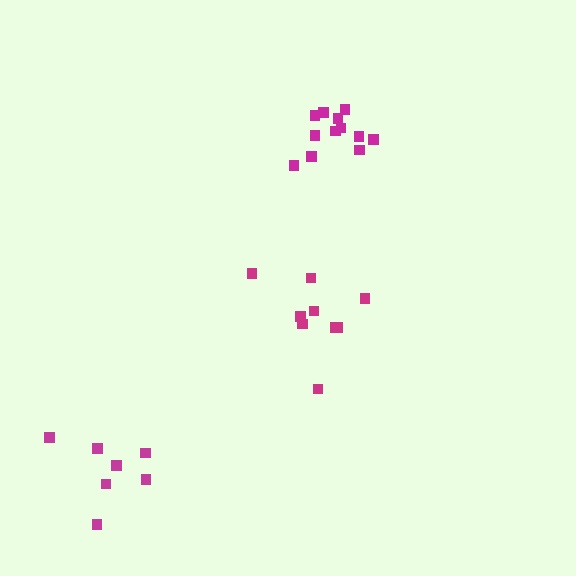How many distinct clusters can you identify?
There are 3 distinct clusters.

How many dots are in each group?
Group 1: 9 dots, Group 2: 12 dots, Group 3: 7 dots (28 total).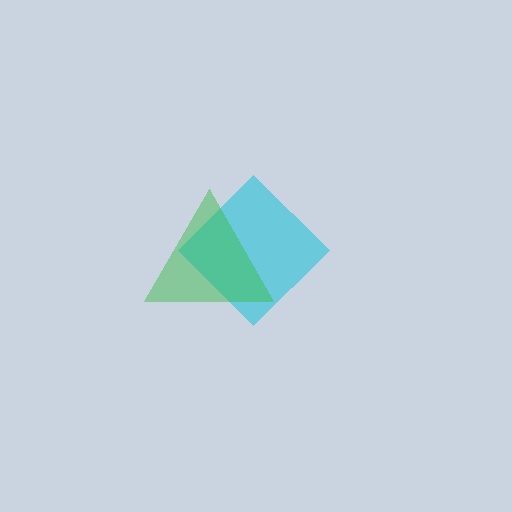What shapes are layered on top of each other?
The layered shapes are: a cyan diamond, a green triangle.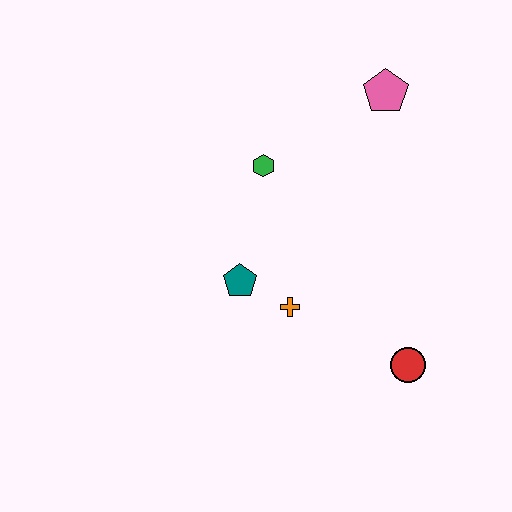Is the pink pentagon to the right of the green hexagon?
Yes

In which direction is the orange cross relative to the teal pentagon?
The orange cross is to the right of the teal pentagon.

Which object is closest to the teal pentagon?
The orange cross is closest to the teal pentagon.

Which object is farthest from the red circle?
The pink pentagon is farthest from the red circle.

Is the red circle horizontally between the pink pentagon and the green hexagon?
No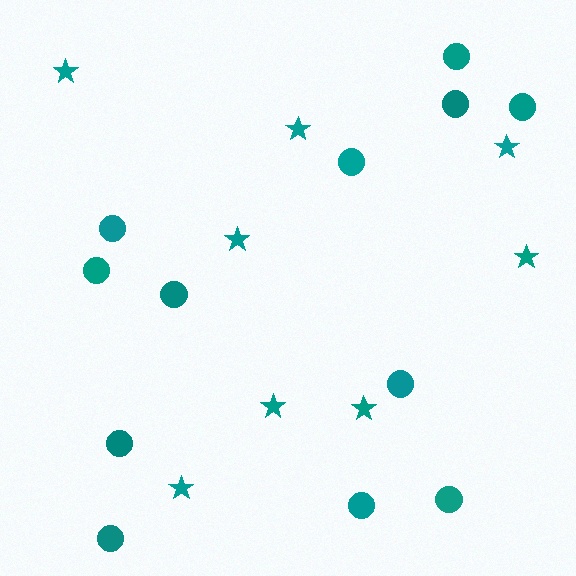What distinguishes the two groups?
There are 2 groups: one group of stars (8) and one group of circles (12).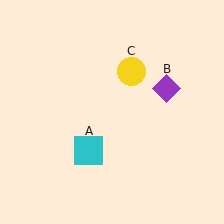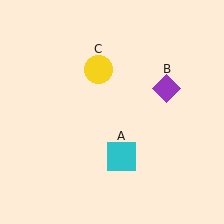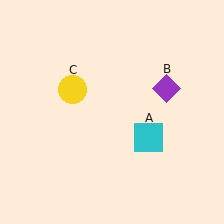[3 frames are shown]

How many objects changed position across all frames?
2 objects changed position: cyan square (object A), yellow circle (object C).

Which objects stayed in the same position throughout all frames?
Purple diamond (object B) remained stationary.